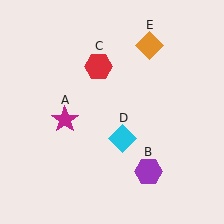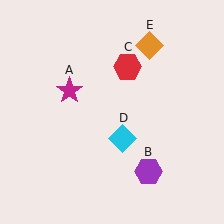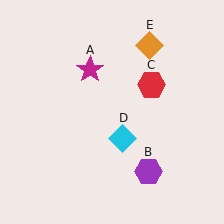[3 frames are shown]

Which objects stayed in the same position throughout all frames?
Purple hexagon (object B) and cyan diamond (object D) and orange diamond (object E) remained stationary.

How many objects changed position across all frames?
2 objects changed position: magenta star (object A), red hexagon (object C).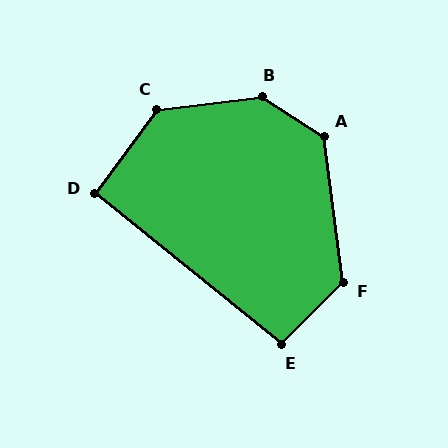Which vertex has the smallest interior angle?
D, at approximately 92 degrees.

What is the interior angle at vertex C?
Approximately 133 degrees (obtuse).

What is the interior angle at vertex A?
Approximately 130 degrees (obtuse).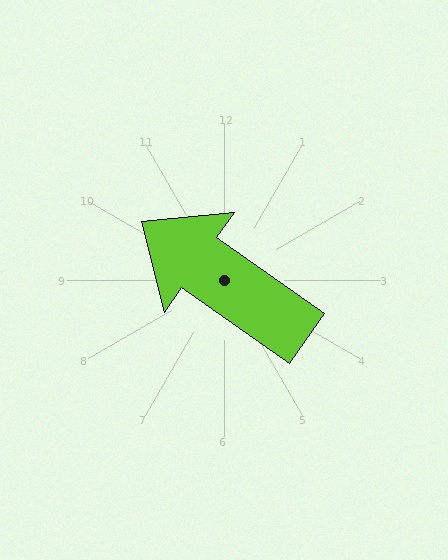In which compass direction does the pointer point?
Northwest.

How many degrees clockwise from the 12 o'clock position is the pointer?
Approximately 305 degrees.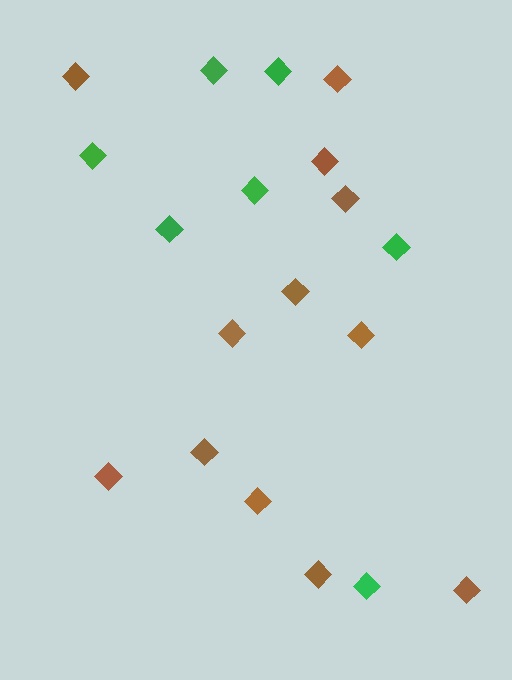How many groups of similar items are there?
There are 2 groups: one group of green diamonds (7) and one group of brown diamonds (12).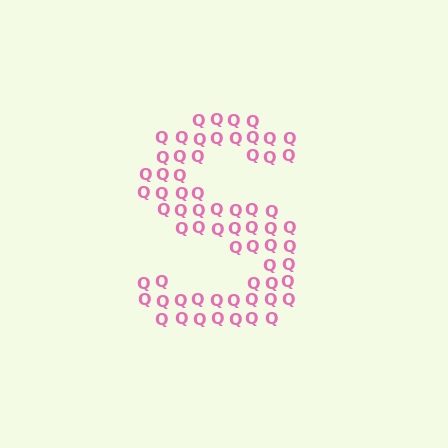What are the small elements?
The small elements are letter Q's.